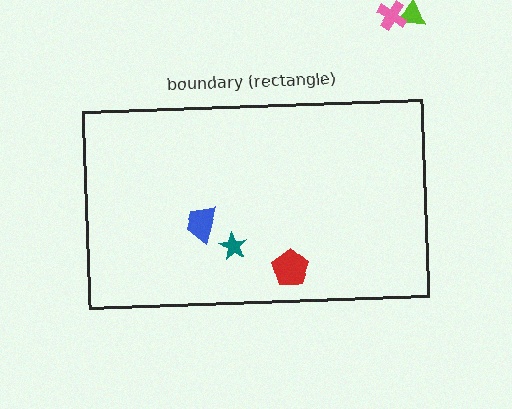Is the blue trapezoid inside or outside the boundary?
Inside.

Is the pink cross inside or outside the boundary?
Outside.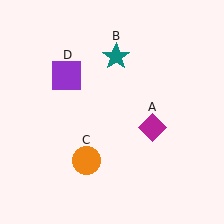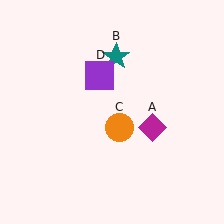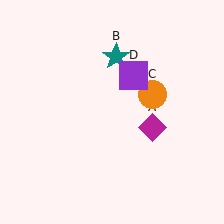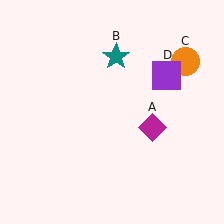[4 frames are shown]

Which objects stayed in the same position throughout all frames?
Magenta diamond (object A) and teal star (object B) remained stationary.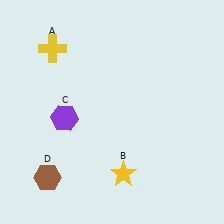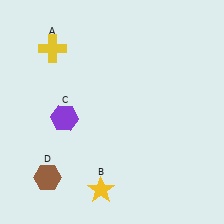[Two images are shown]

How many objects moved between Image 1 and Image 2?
1 object moved between the two images.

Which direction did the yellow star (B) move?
The yellow star (B) moved left.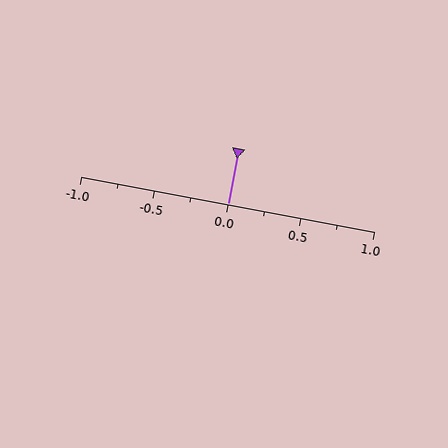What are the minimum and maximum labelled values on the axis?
The axis runs from -1.0 to 1.0.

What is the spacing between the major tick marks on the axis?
The major ticks are spaced 0.5 apart.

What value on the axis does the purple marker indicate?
The marker indicates approximately 0.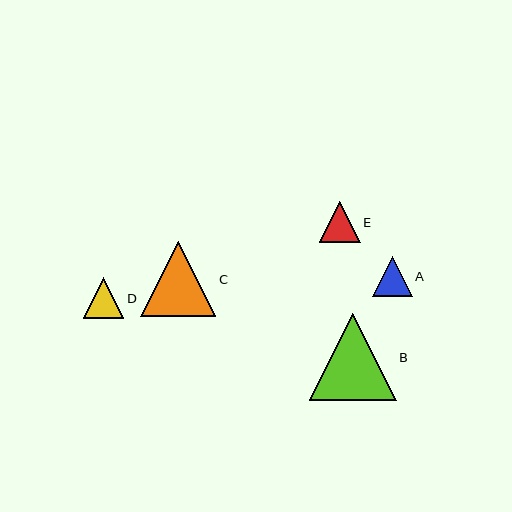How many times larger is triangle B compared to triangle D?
Triangle B is approximately 2.1 times the size of triangle D.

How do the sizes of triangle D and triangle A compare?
Triangle D and triangle A are approximately the same size.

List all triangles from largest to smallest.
From largest to smallest: B, C, E, D, A.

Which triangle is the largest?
Triangle B is the largest with a size of approximately 87 pixels.